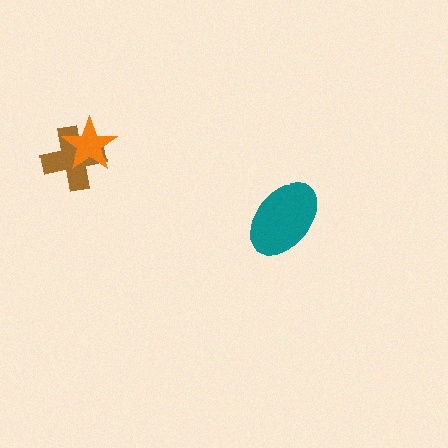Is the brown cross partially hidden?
Yes, it is partially covered by another shape.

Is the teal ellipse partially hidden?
No, no other shape covers it.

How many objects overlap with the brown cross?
1 object overlaps with the brown cross.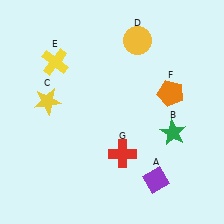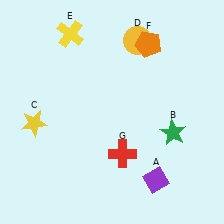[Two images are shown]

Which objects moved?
The objects that moved are: the yellow star (C), the yellow cross (E), the orange pentagon (F).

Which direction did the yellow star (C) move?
The yellow star (C) moved down.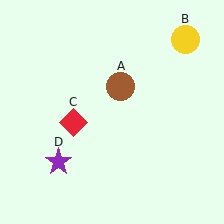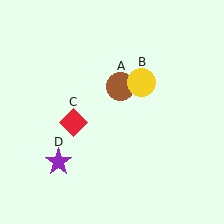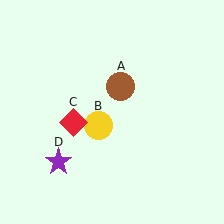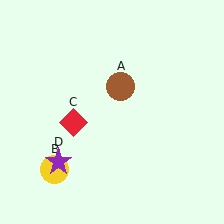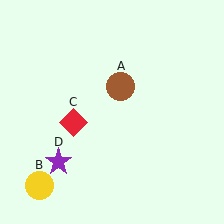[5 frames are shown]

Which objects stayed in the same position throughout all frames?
Brown circle (object A) and red diamond (object C) and purple star (object D) remained stationary.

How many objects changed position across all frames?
1 object changed position: yellow circle (object B).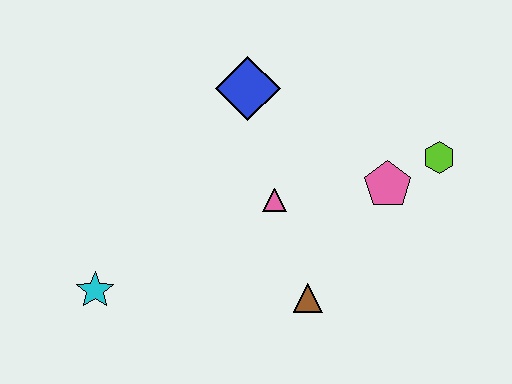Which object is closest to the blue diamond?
The pink triangle is closest to the blue diamond.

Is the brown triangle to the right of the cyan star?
Yes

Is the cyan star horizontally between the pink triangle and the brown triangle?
No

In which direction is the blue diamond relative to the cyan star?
The blue diamond is above the cyan star.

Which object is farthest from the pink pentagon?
The cyan star is farthest from the pink pentagon.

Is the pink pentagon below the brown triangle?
No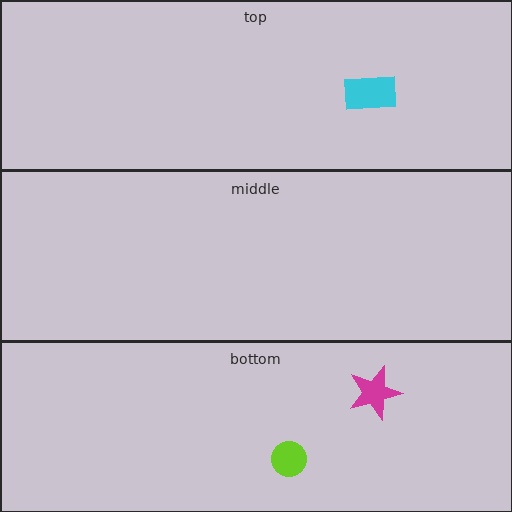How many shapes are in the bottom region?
2.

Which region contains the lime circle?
The bottom region.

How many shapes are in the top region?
1.